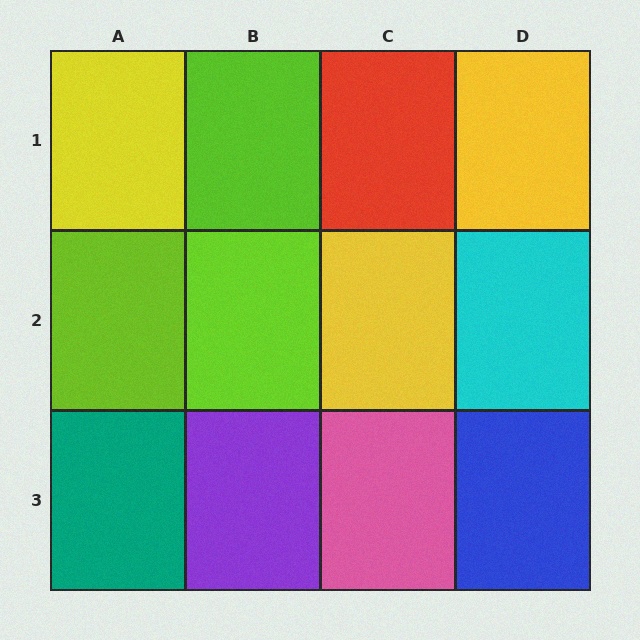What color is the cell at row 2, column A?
Lime.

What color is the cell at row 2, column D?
Cyan.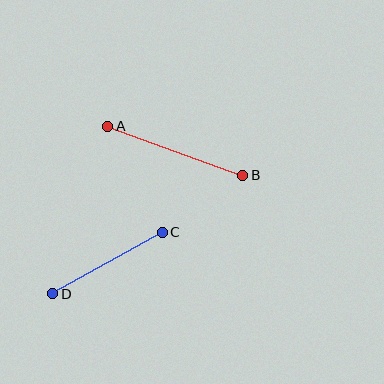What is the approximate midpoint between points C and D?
The midpoint is at approximately (107, 263) pixels.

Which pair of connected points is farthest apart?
Points A and B are farthest apart.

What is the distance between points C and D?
The distance is approximately 126 pixels.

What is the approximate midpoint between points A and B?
The midpoint is at approximately (175, 151) pixels.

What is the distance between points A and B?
The distance is approximately 144 pixels.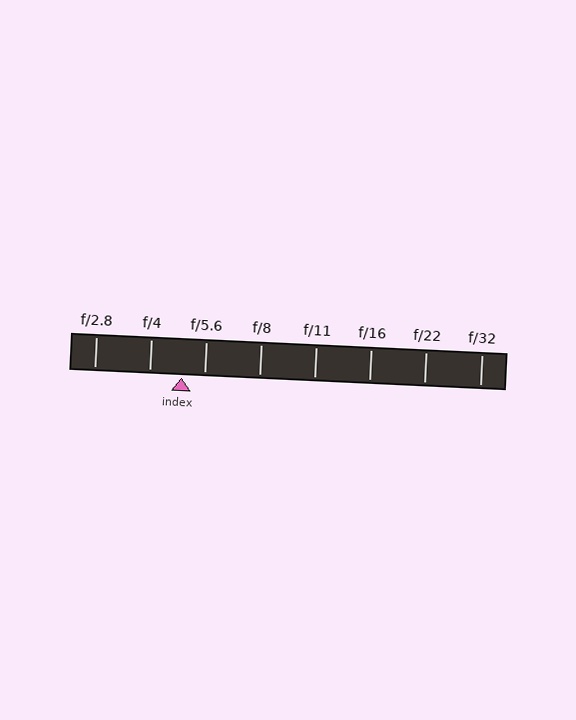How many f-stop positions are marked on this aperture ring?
There are 8 f-stop positions marked.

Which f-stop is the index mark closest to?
The index mark is closest to f/5.6.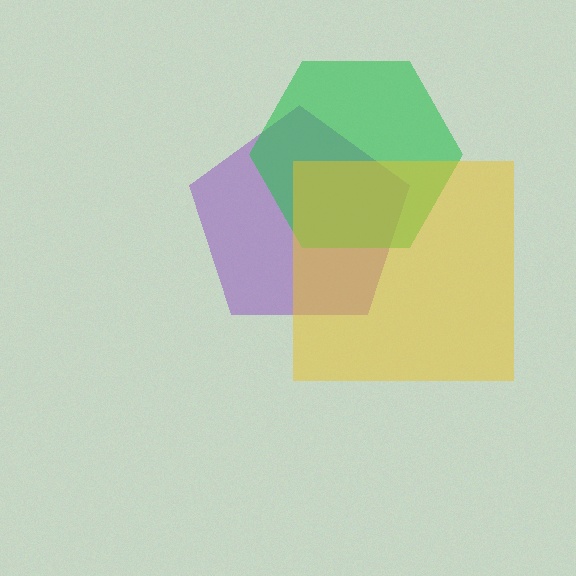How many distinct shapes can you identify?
There are 3 distinct shapes: a purple pentagon, a green hexagon, a yellow square.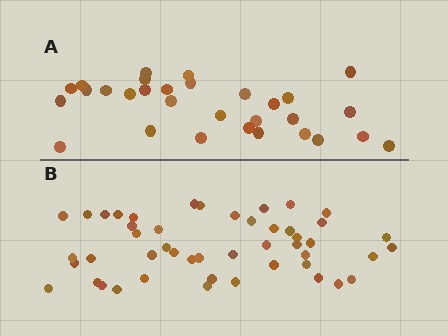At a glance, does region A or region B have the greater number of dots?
Region B (the bottom region) has more dots.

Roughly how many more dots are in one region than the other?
Region B has approximately 20 more dots than region A.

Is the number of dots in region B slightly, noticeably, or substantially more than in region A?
Region B has substantially more. The ratio is roughly 1.6 to 1.